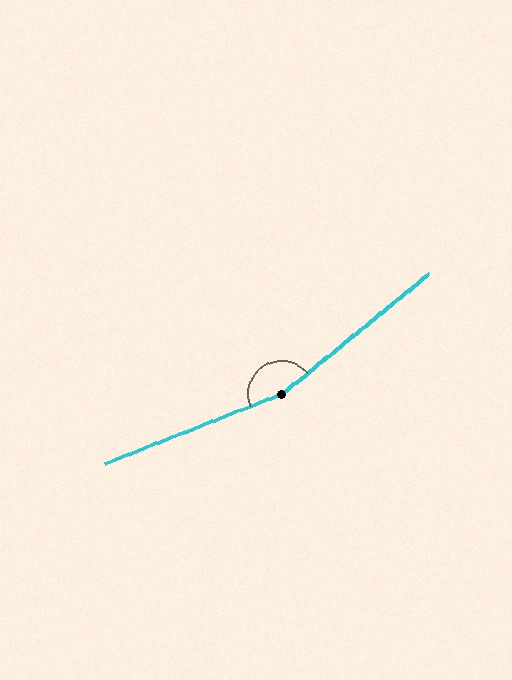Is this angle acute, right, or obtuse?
It is obtuse.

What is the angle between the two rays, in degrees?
Approximately 162 degrees.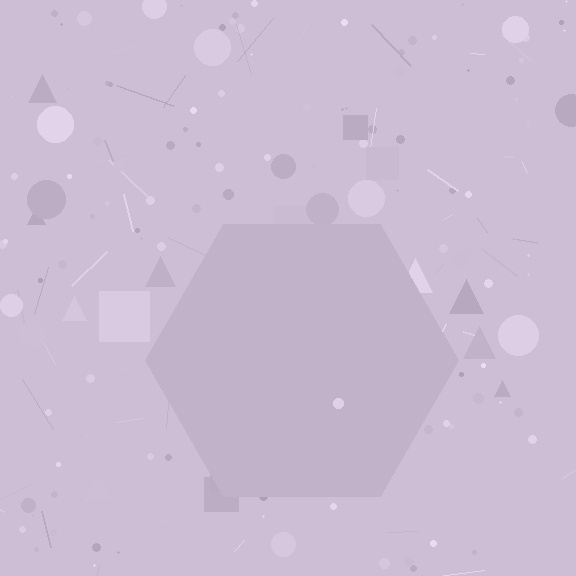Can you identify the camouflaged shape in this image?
The camouflaged shape is a hexagon.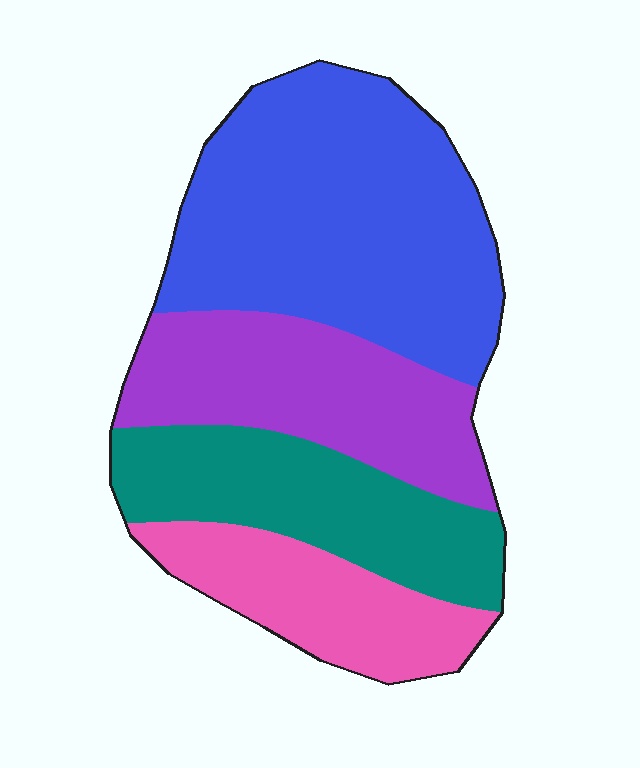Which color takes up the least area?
Pink, at roughly 15%.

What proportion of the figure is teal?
Teal takes up about one fifth (1/5) of the figure.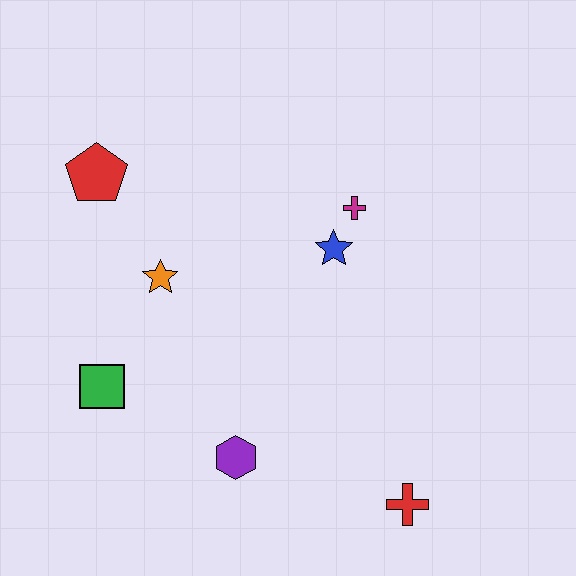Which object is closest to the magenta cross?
The blue star is closest to the magenta cross.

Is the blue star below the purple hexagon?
No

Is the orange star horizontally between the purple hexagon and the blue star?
No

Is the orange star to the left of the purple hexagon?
Yes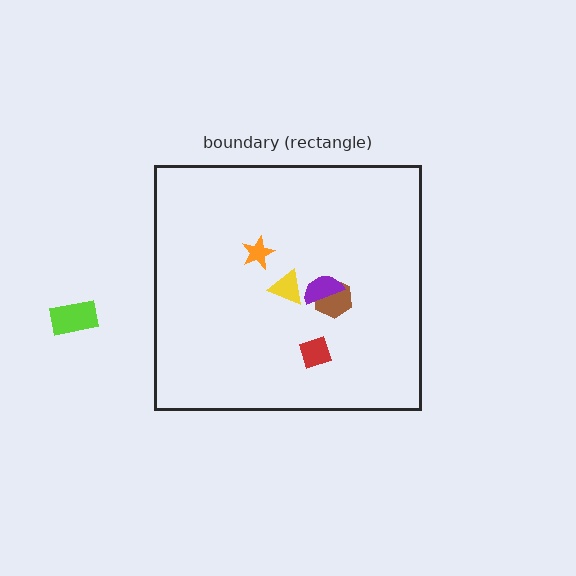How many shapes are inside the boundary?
5 inside, 1 outside.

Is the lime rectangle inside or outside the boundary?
Outside.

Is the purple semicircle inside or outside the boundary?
Inside.